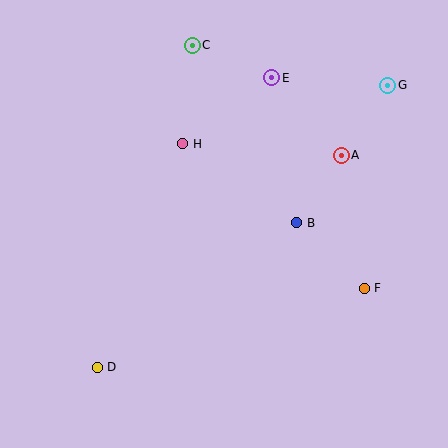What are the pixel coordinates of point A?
Point A is at (341, 155).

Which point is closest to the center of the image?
Point B at (297, 223) is closest to the center.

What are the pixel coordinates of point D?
Point D is at (97, 367).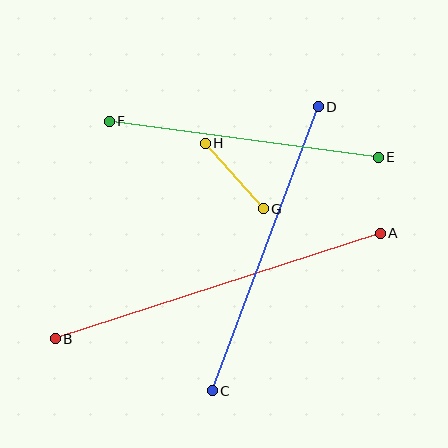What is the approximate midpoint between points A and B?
The midpoint is at approximately (218, 286) pixels.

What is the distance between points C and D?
The distance is approximately 303 pixels.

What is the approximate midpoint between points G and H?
The midpoint is at approximately (234, 176) pixels.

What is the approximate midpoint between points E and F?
The midpoint is at approximately (244, 139) pixels.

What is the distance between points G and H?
The distance is approximately 87 pixels.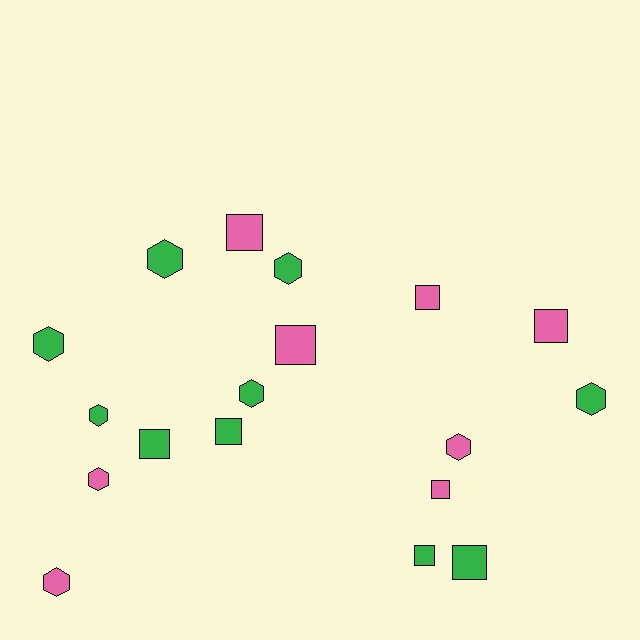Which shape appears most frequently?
Square, with 9 objects.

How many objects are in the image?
There are 18 objects.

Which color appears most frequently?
Green, with 10 objects.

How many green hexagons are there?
There are 6 green hexagons.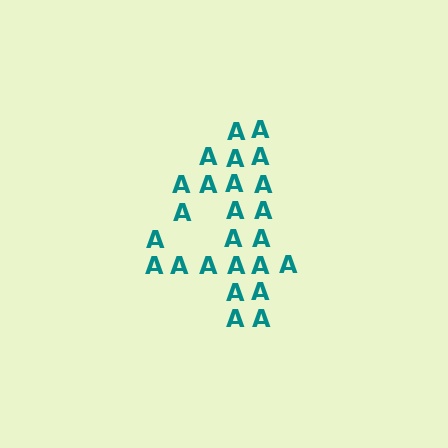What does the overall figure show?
The overall figure shows the digit 4.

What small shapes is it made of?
It is made of small letter A's.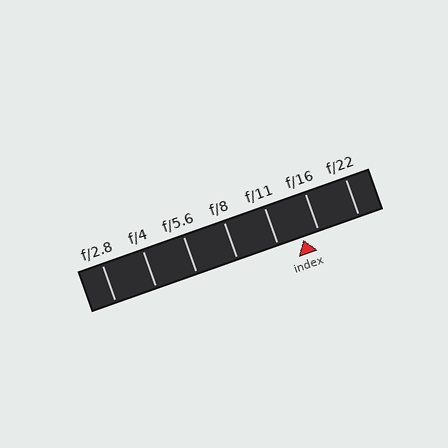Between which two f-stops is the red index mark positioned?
The index mark is between f/11 and f/16.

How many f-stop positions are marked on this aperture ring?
There are 7 f-stop positions marked.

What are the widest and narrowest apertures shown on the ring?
The widest aperture shown is f/2.8 and the narrowest is f/22.